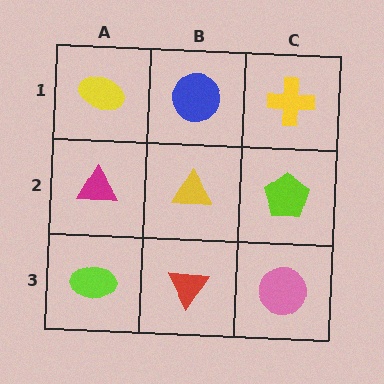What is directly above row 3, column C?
A lime pentagon.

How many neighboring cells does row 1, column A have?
2.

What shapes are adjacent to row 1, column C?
A lime pentagon (row 2, column C), a blue circle (row 1, column B).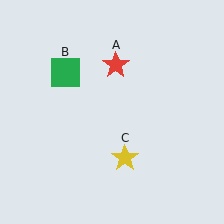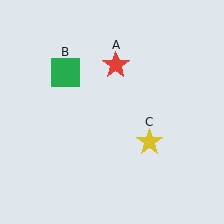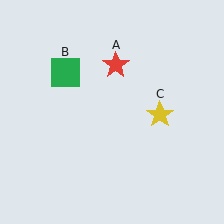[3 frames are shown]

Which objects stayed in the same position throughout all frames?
Red star (object A) and green square (object B) remained stationary.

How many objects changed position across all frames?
1 object changed position: yellow star (object C).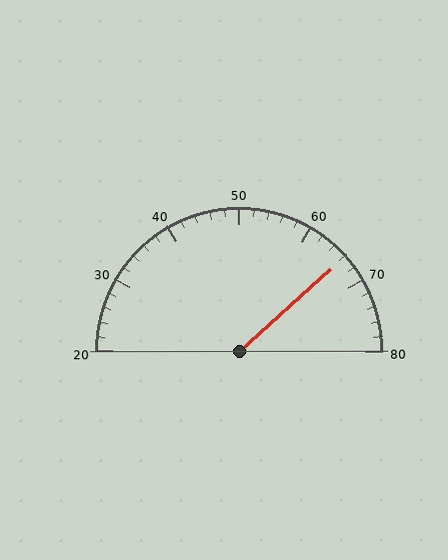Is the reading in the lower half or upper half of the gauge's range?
The reading is in the upper half of the range (20 to 80).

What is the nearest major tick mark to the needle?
The nearest major tick mark is 70.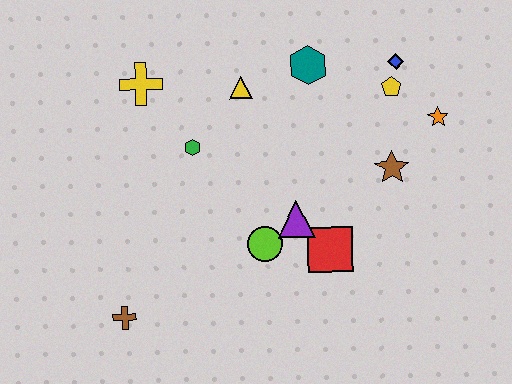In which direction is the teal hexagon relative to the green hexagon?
The teal hexagon is to the right of the green hexagon.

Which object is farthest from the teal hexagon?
The brown cross is farthest from the teal hexagon.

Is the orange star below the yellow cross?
Yes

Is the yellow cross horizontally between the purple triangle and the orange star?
No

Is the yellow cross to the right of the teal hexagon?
No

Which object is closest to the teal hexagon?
The yellow triangle is closest to the teal hexagon.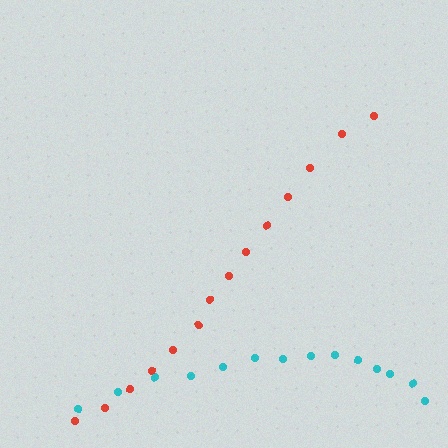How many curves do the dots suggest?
There are 2 distinct paths.